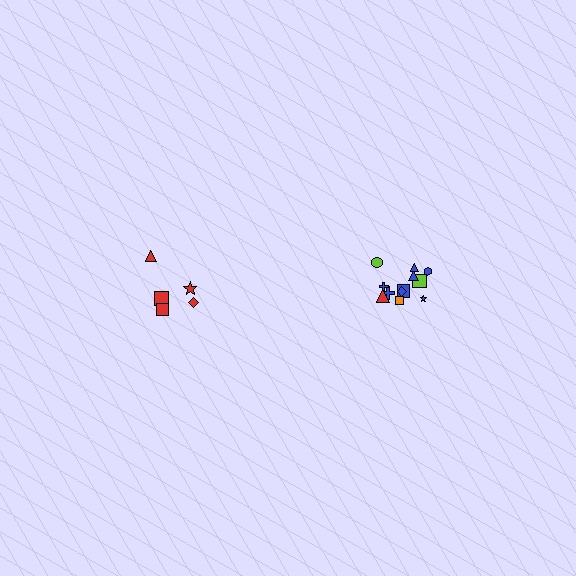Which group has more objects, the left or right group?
The right group.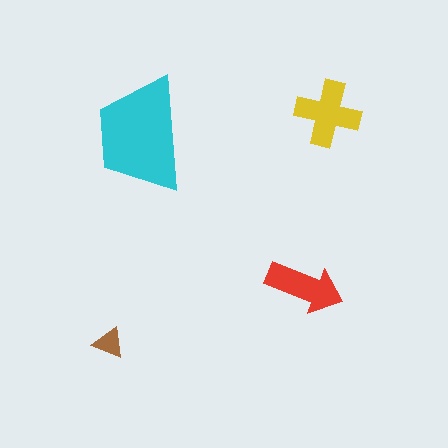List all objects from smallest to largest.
The brown triangle, the red arrow, the yellow cross, the cyan trapezoid.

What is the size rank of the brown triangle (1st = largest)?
4th.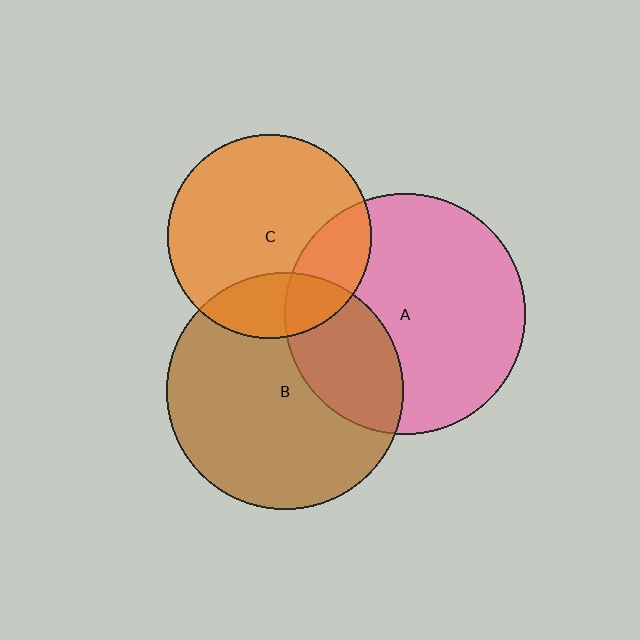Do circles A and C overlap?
Yes.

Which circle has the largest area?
Circle A (pink).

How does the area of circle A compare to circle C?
Approximately 1.4 times.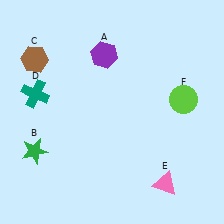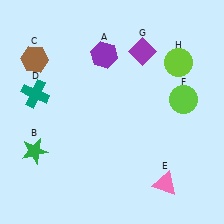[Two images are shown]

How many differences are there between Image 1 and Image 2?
There are 2 differences between the two images.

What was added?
A purple diamond (G), a lime circle (H) were added in Image 2.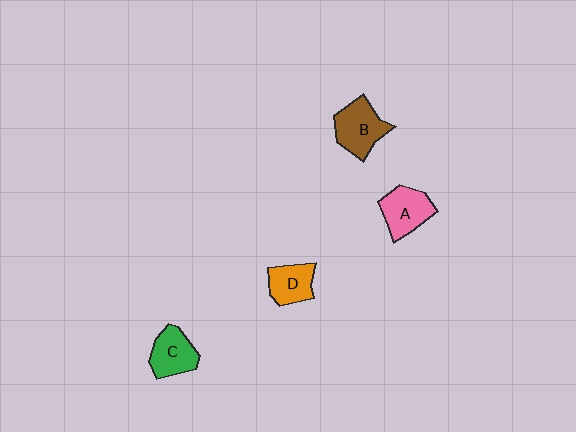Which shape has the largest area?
Shape B (brown).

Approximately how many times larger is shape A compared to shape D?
Approximately 1.2 times.